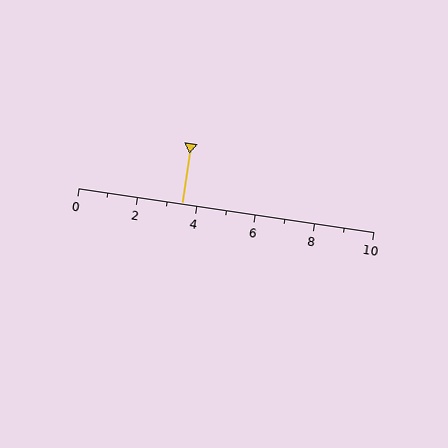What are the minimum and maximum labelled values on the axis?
The axis runs from 0 to 10.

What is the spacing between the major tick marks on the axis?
The major ticks are spaced 2 apart.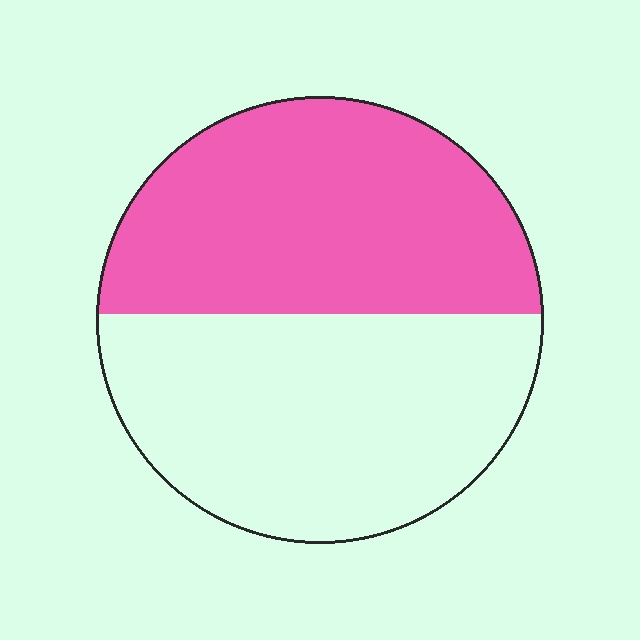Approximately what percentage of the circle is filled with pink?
Approximately 50%.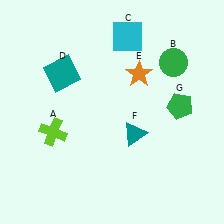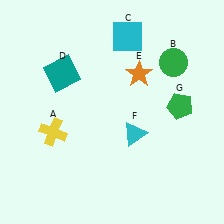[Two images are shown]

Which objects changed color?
A changed from lime to yellow. F changed from teal to cyan.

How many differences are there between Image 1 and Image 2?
There are 2 differences between the two images.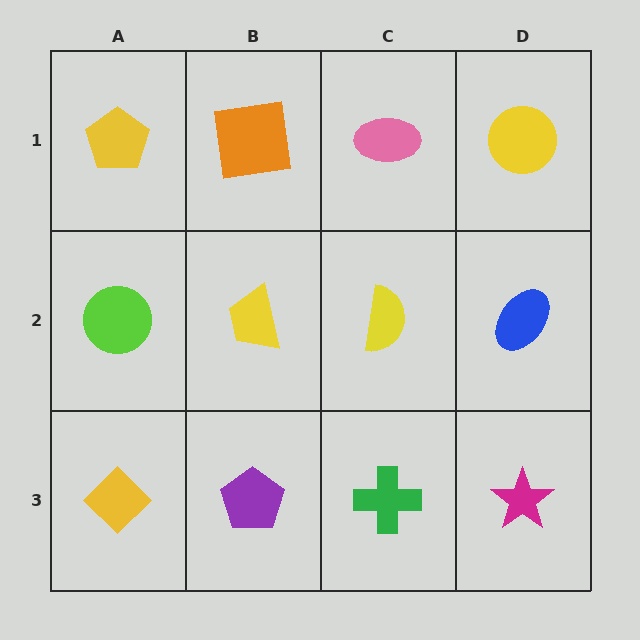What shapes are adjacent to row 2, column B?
An orange square (row 1, column B), a purple pentagon (row 3, column B), a lime circle (row 2, column A), a yellow semicircle (row 2, column C).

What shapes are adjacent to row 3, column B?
A yellow trapezoid (row 2, column B), a yellow diamond (row 3, column A), a green cross (row 3, column C).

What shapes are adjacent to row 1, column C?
A yellow semicircle (row 2, column C), an orange square (row 1, column B), a yellow circle (row 1, column D).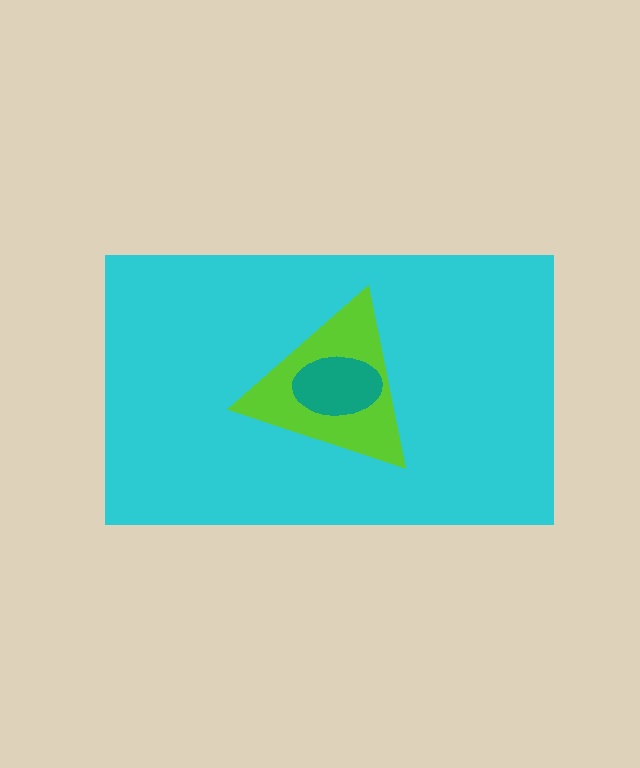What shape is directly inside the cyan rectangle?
The lime triangle.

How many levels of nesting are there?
3.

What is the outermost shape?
The cyan rectangle.